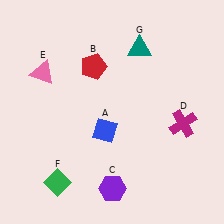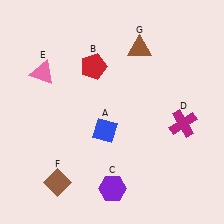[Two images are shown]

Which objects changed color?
F changed from green to brown. G changed from teal to brown.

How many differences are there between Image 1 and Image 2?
There are 2 differences between the two images.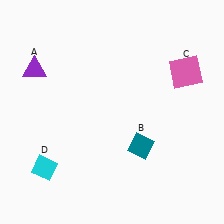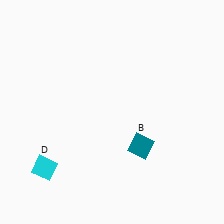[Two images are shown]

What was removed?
The purple triangle (A), the pink square (C) were removed in Image 2.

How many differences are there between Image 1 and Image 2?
There are 2 differences between the two images.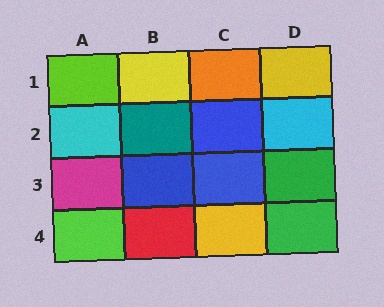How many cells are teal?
1 cell is teal.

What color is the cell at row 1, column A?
Lime.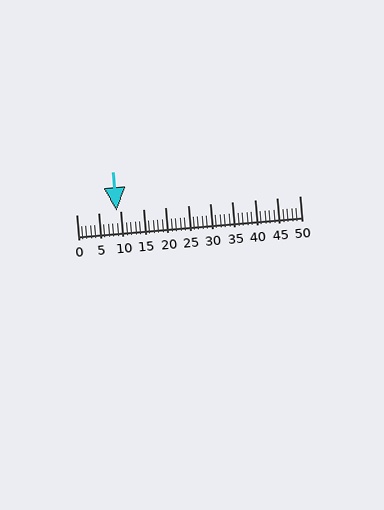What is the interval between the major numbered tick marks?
The major tick marks are spaced 5 units apart.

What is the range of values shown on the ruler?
The ruler shows values from 0 to 50.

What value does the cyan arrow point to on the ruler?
The cyan arrow points to approximately 9.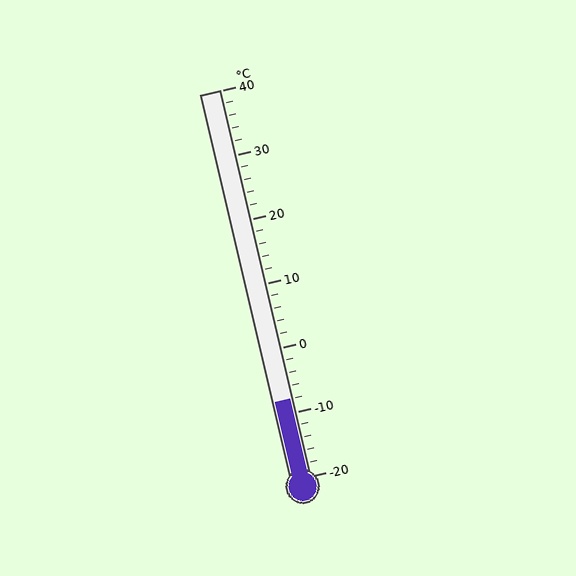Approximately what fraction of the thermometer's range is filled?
The thermometer is filled to approximately 20% of its range.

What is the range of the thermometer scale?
The thermometer scale ranges from -20°C to 40°C.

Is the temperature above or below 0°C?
The temperature is below 0°C.